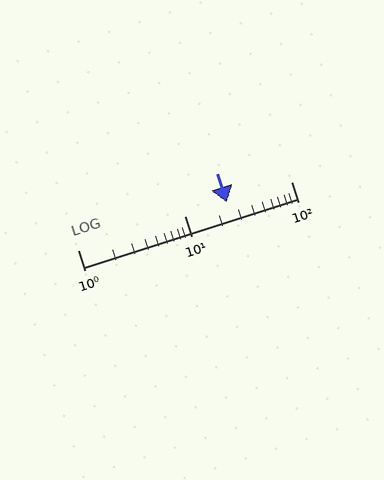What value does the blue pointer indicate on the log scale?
The pointer indicates approximately 25.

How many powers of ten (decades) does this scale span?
The scale spans 2 decades, from 1 to 100.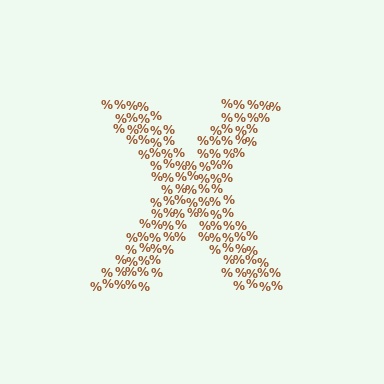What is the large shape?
The large shape is the letter X.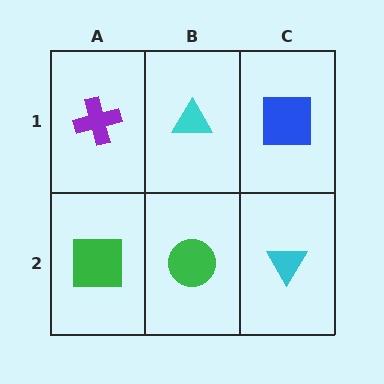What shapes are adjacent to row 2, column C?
A blue square (row 1, column C), a green circle (row 2, column B).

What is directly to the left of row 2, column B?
A green square.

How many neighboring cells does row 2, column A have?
2.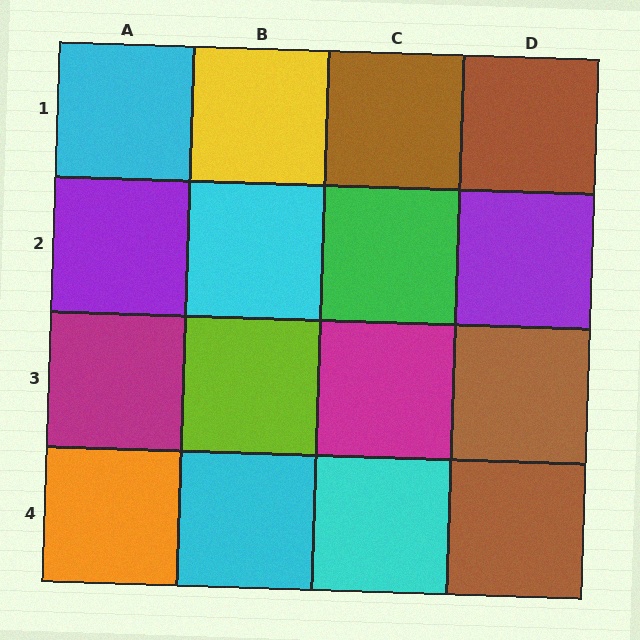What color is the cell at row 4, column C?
Cyan.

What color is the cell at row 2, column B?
Cyan.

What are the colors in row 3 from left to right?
Magenta, lime, magenta, brown.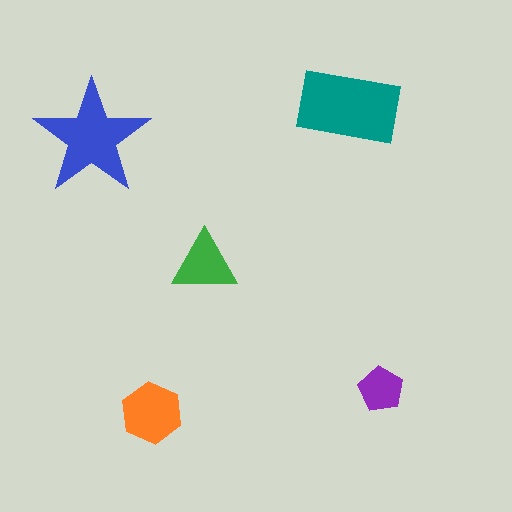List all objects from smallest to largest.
The purple pentagon, the green triangle, the orange hexagon, the blue star, the teal rectangle.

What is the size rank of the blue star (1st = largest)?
2nd.